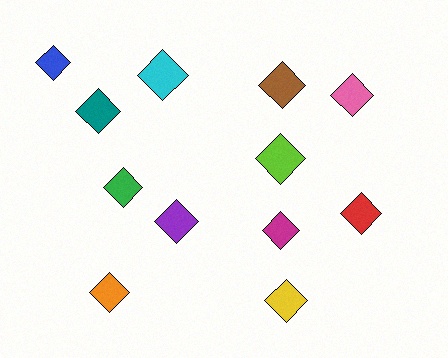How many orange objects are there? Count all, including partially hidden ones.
There is 1 orange object.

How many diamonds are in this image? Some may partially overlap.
There are 12 diamonds.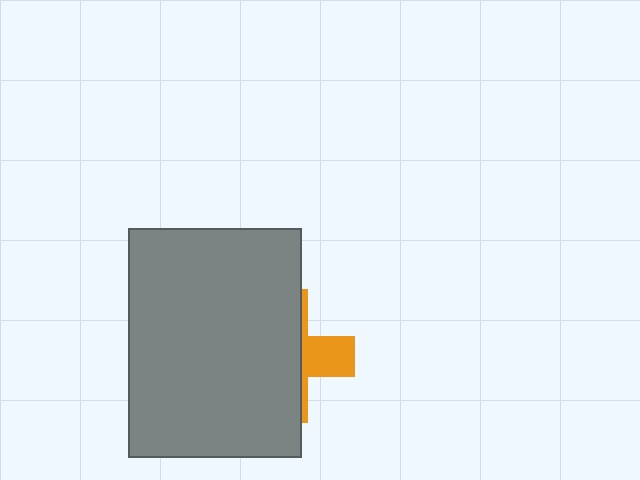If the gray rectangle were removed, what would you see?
You would see the complete orange cross.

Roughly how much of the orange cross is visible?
A small part of it is visible (roughly 30%).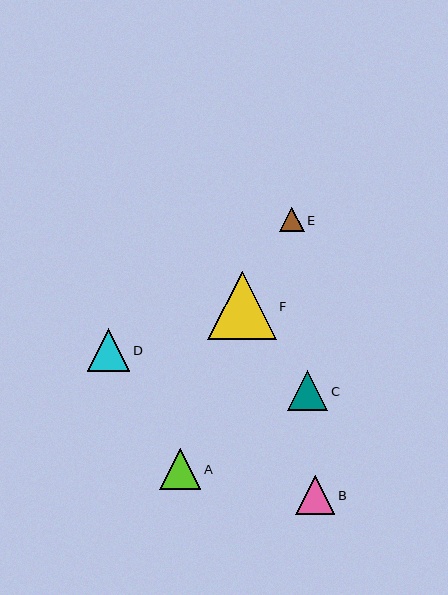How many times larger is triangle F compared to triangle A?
Triangle F is approximately 1.6 times the size of triangle A.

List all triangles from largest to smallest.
From largest to smallest: F, D, A, C, B, E.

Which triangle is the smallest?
Triangle E is the smallest with a size of approximately 25 pixels.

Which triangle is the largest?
Triangle F is the largest with a size of approximately 69 pixels.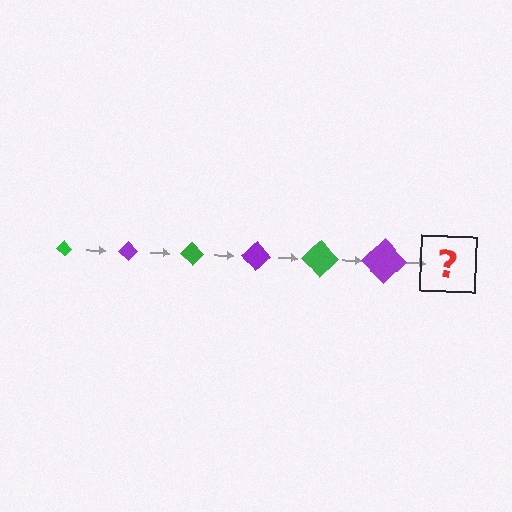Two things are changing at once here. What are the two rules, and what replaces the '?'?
The two rules are that the diamond grows larger each step and the color cycles through green and purple. The '?' should be a green diamond, larger than the previous one.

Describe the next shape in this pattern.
It should be a green diamond, larger than the previous one.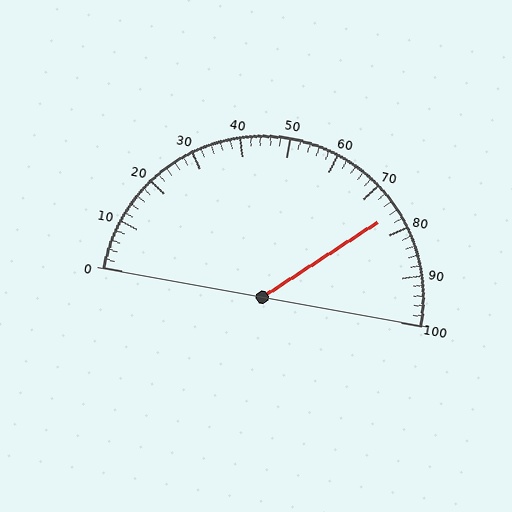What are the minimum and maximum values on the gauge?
The gauge ranges from 0 to 100.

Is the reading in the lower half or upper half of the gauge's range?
The reading is in the upper half of the range (0 to 100).